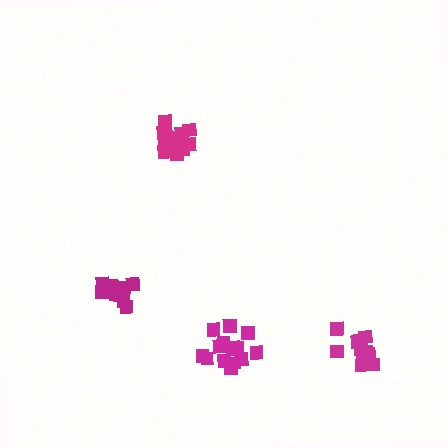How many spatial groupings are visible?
There are 4 spatial groupings.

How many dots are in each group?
Group 1: 13 dots, Group 2: 13 dots, Group 3: 13 dots, Group 4: 14 dots (53 total).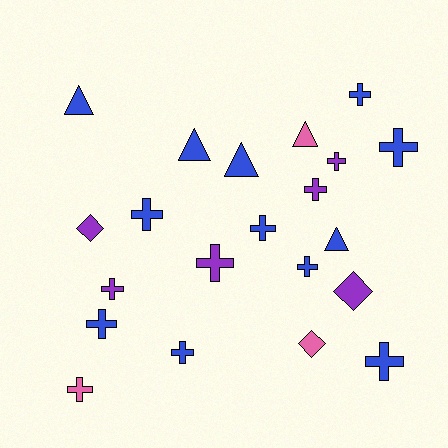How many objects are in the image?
There are 21 objects.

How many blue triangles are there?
There are 4 blue triangles.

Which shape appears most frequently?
Cross, with 13 objects.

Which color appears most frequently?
Blue, with 12 objects.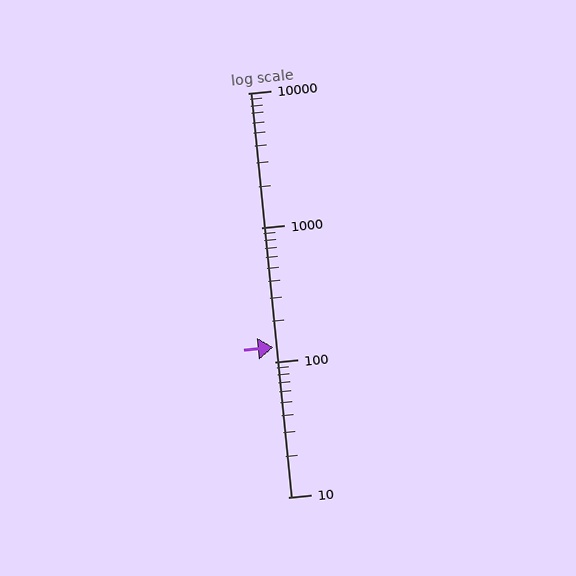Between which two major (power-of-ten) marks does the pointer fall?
The pointer is between 100 and 1000.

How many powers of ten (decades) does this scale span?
The scale spans 3 decades, from 10 to 10000.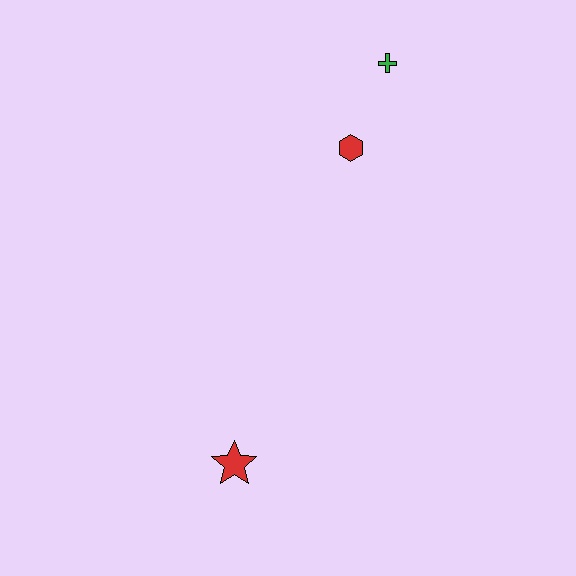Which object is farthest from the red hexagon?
The red star is farthest from the red hexagon.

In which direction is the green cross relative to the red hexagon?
The green cross is above the red hexagon.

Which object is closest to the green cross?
The red hexagon is closest to the green cross.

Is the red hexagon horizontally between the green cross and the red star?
Yes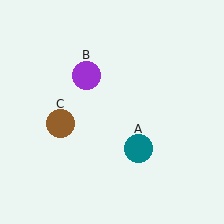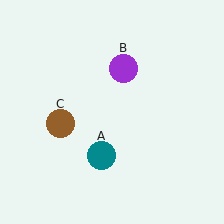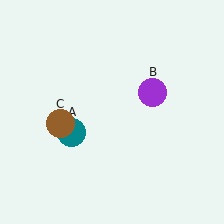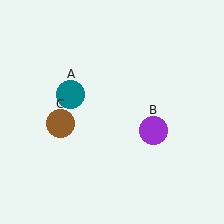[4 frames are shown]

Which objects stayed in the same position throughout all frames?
Brown circle (object C) remained stationary.